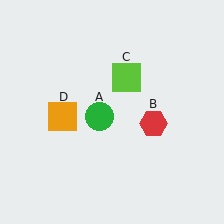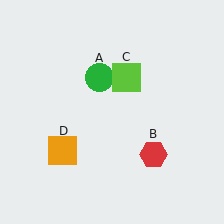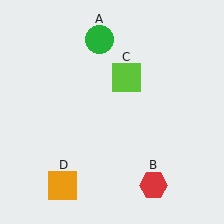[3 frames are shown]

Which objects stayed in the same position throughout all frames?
Lime square (object C) remained stationary.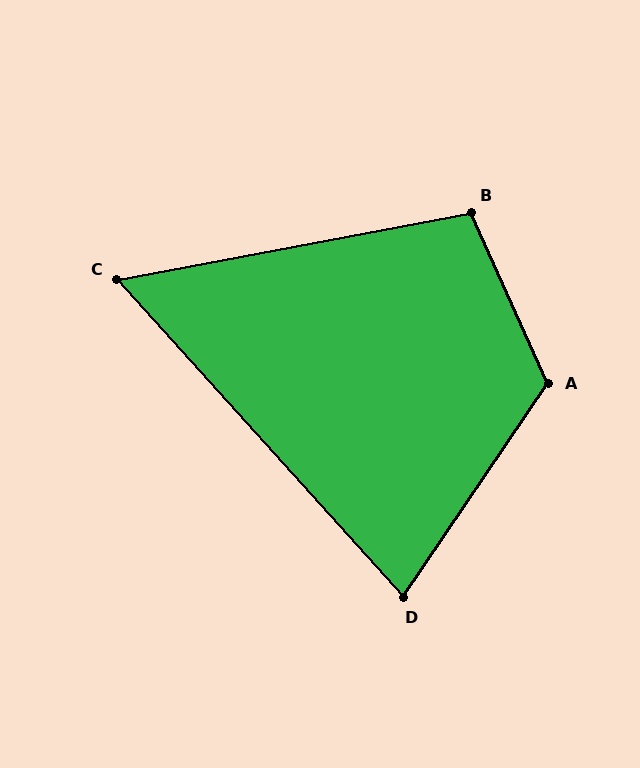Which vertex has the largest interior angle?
A, at approximately 121 degrees.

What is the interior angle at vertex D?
Approximately 76 degrees (acute).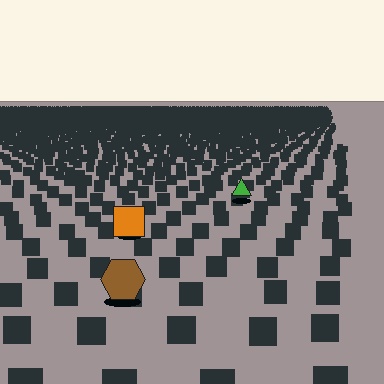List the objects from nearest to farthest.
From nearest to farthest: the brown hexagon, the orange square, the green triangle.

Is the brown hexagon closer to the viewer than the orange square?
Yes. The brown hexagon is closer — you can tell from the texture gradient: the ground texture is coarser near it.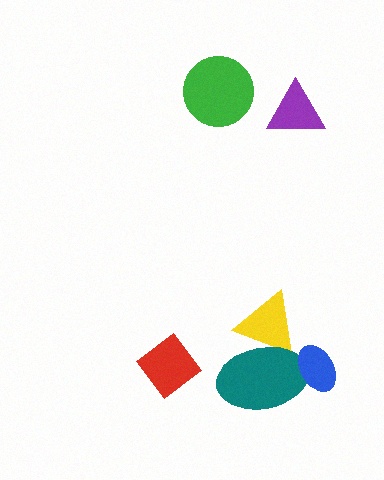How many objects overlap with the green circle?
0 objects overlap with the green circle.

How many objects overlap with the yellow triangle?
1 object overlaps with the yellow triangle.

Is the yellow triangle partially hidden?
Yes, it is partially covered by another shape.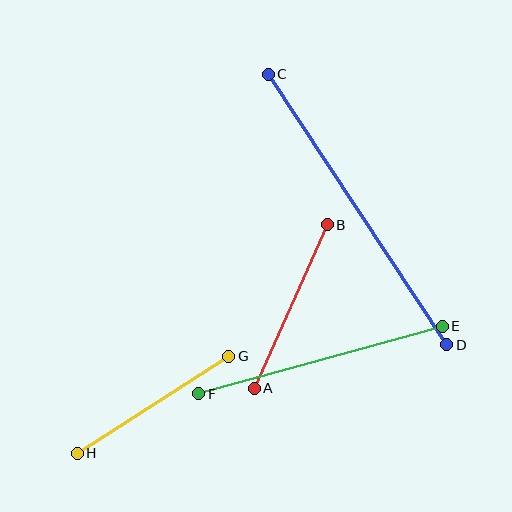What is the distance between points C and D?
The distance is approximately 324 pixels.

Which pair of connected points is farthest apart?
Points C and D are farthest apart.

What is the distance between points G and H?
The distance is approximately 180 pixels.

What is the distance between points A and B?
The distance is approximately 179 pixels.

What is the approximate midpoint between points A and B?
The midpoint is at approximately (291, 306) pixels.